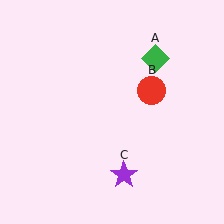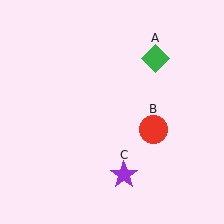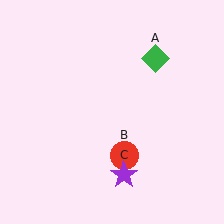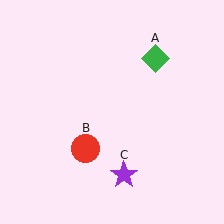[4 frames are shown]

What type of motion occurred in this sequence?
The red circle (object B) rotated clockwise around the center of the scene.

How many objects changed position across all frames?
1 object changed position: red circle (object B).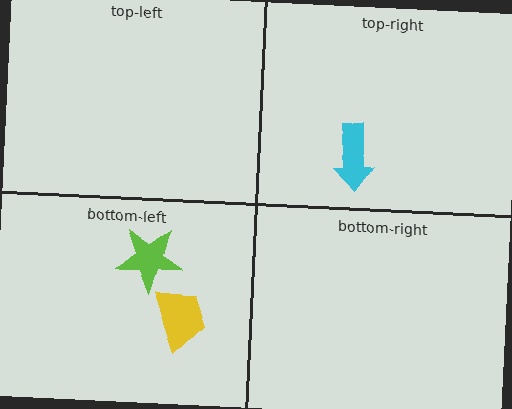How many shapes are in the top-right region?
1.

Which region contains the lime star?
The bottom-left region.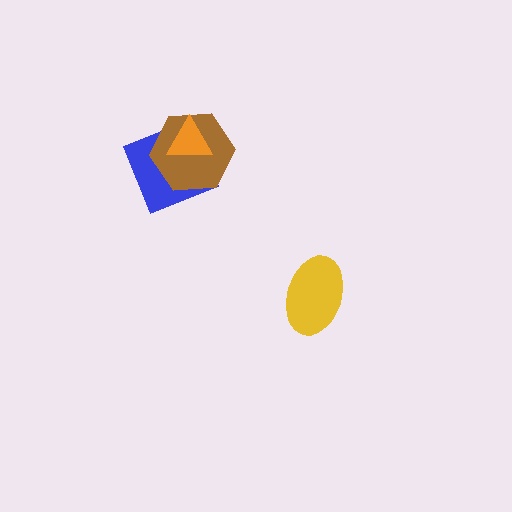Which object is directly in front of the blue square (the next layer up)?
The brown hexagon is directly in front of the blue square.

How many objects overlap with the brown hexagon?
2 objects overlap with the brown hexagon.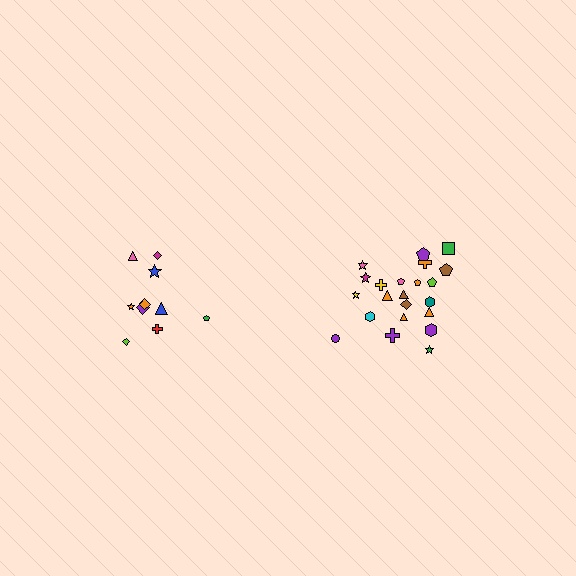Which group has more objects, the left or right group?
The right group.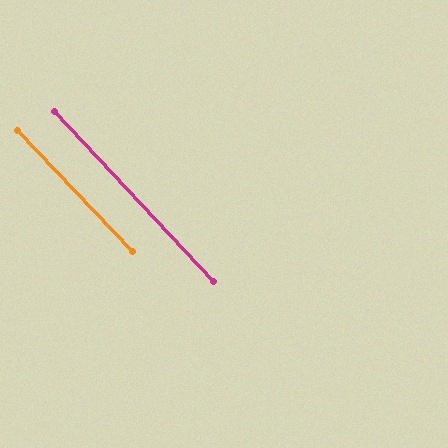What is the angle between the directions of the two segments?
Approximately 0 degrees.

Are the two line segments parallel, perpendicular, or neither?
Parallel — their directions differ by only 0.1°.